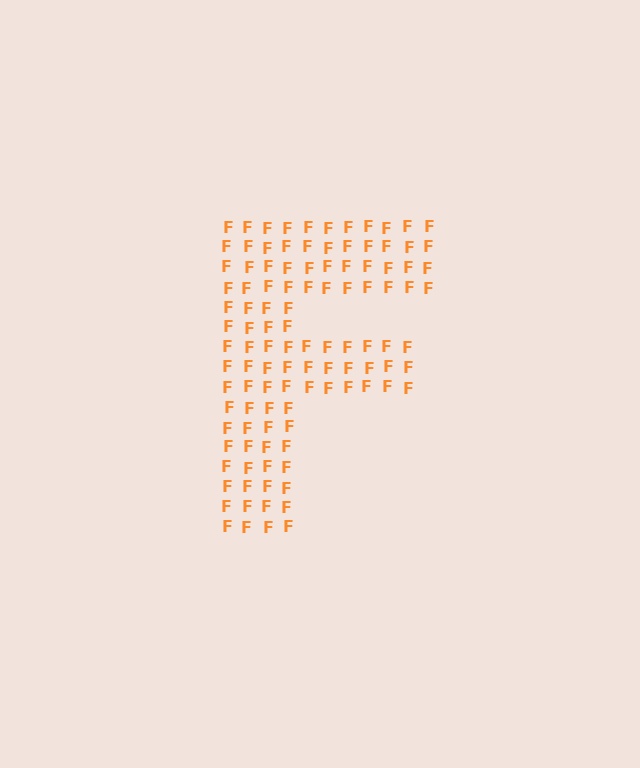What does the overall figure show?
The overall figure shows the letter F.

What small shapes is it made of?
It is made of small letter F's.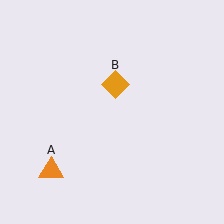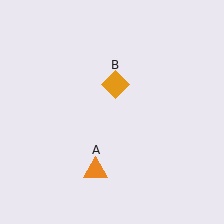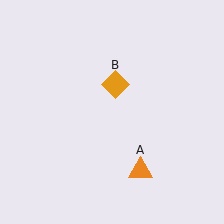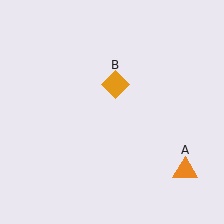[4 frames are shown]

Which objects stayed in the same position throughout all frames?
Orange diamond (object B) remained stationary.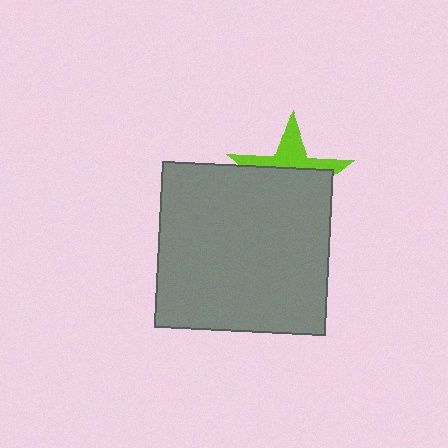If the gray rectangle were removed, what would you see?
You would see the complete lime star.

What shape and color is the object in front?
The object in front is a gray rectangle.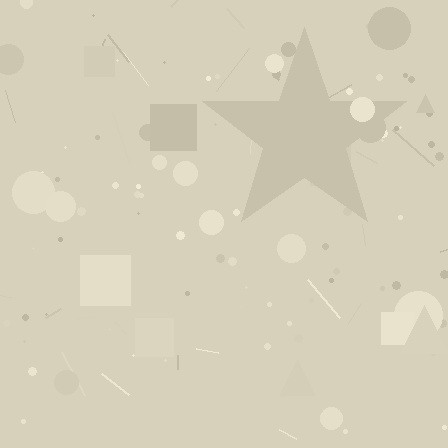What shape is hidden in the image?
A star is hidden in the image.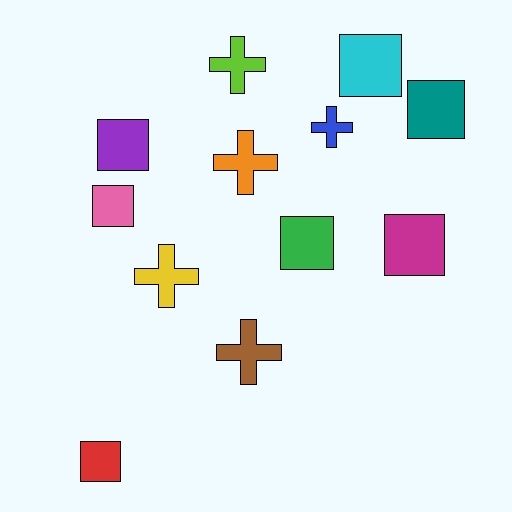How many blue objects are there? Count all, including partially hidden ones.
There is 1 blue object.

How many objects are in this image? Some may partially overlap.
There are 12 objects.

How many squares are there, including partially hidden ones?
There are 7 squares.